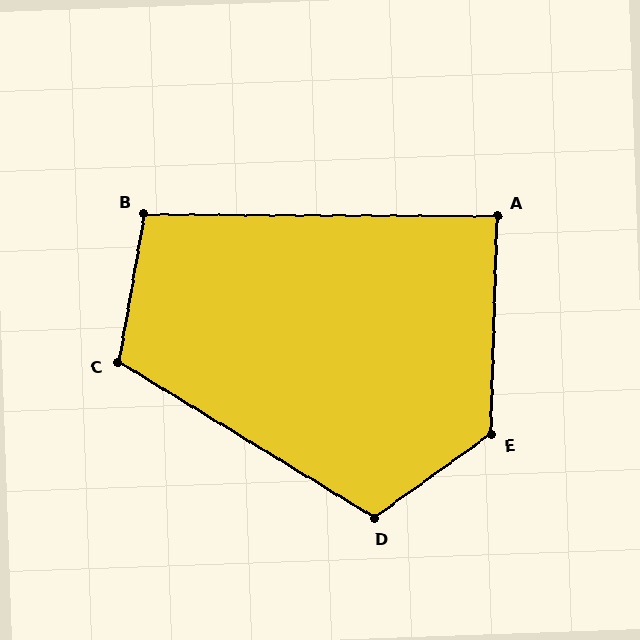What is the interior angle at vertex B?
Approximately 99 degrees (obtuse).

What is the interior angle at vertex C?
Approximately 112 degrees (obtuse).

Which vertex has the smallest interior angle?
A, at approximately 89 degrees.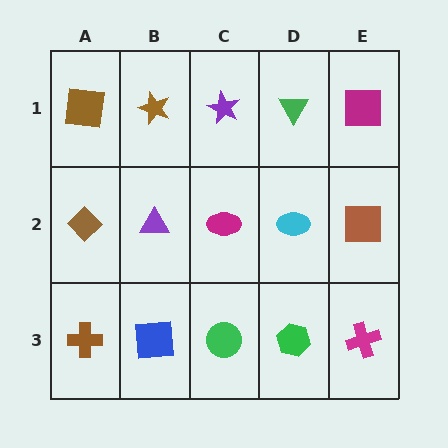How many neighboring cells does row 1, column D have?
3.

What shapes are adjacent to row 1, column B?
A purple triangle (row 2, column B), a brown square (row 1, column A), a purple star (row 1, column C).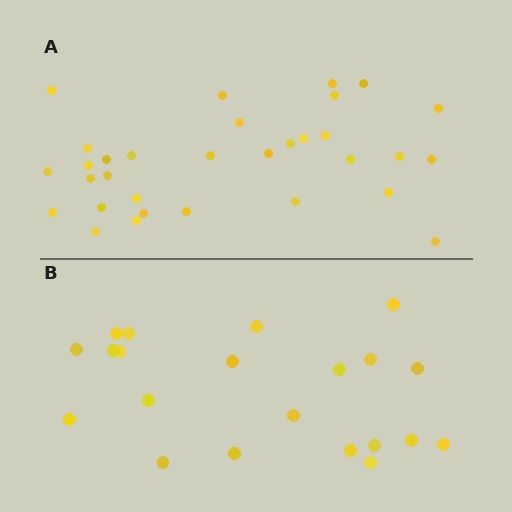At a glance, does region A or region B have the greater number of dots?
Region A (the top region) has more dots.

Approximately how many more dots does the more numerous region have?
Region A has roughly 12 or so more dots than region B.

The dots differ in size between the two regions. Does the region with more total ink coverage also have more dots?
No. Region B has more total ink coverage because its dots are larger, but region A actually contains more individual dots. Total area can be misleading — the number of items is what matters here.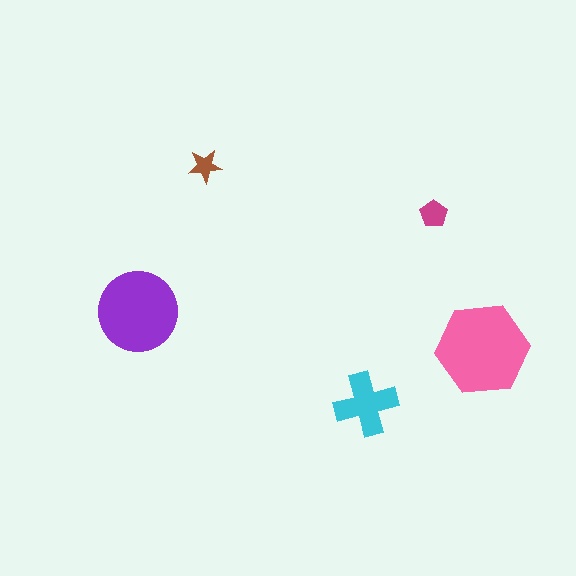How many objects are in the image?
There are 5 objects in the image.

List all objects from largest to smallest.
The pink hexagon, the purple circle, the cyan cross, the magenta pentagon, the brown star.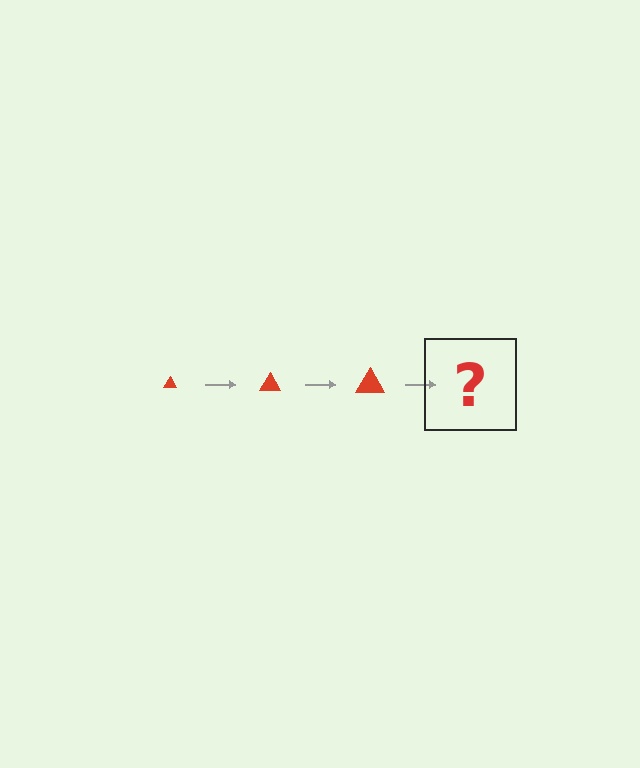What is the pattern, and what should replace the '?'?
The pattern is that the triangle gets progressively larger each step. The '?' should be a red triangle, larger than the previous one.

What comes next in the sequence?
The next element should be a red triangle, larger than the previous one.